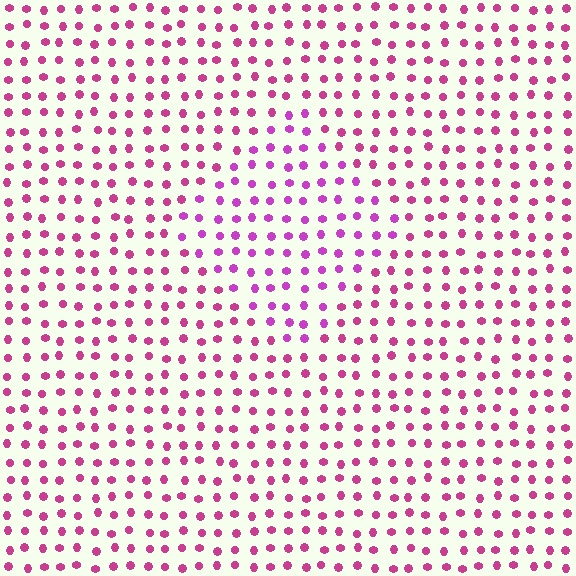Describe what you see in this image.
The image is filled with small magenta elements in a uniform arrangement. A diamond-shaped region is visible where the elements are tinted to a slightly different hue, forming a subtle color boundary.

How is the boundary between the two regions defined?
The boundary is defined purely by a slight shift in hue (about 23 degrees). Spacing, size, and orientation are identical on both sides.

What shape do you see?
I see a diamond.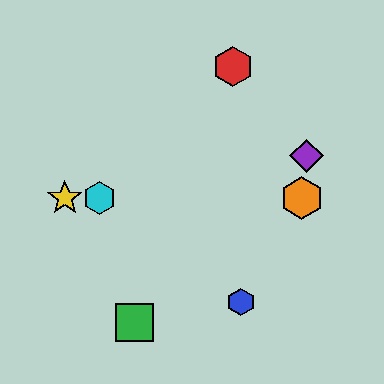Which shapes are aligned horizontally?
The yellow star, the orange hexagon, the cyan hexagon are aligned horizontally.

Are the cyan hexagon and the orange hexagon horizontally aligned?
Yes, both are at y≈198.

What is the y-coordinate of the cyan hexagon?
The cyan hexagon is at y≈198.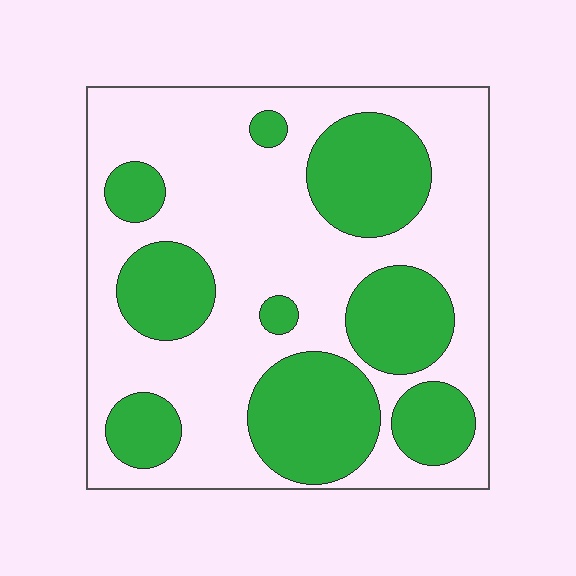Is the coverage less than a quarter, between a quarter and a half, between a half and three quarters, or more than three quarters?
Between a quarter and a half.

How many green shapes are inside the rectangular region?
9.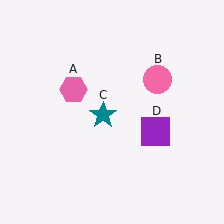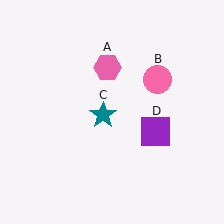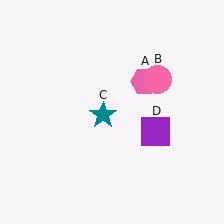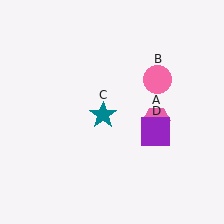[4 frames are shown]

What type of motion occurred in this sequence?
The pink hexagon (object A) rotated clockwise around the center of the scene.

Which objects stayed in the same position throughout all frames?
Pink circle (object B) and teal star (object C) and purple square (object D) remained stationary.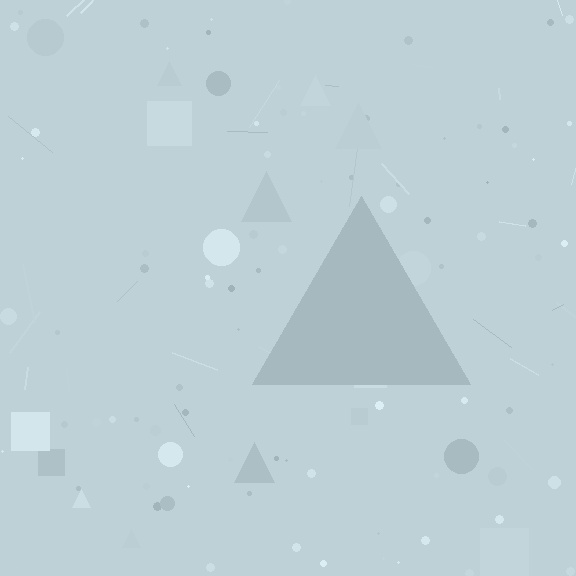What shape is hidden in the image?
A triangle is hidden in the image.